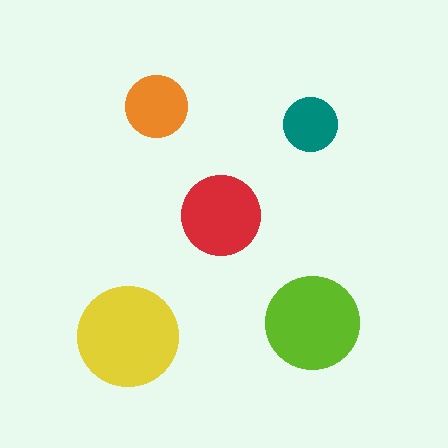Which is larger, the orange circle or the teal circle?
The orange one.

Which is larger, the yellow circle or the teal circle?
The yellow one.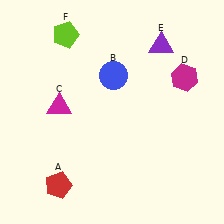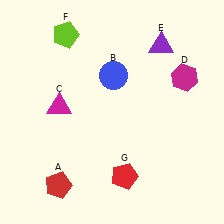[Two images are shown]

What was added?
A red pentagon (G) was added in Image 2.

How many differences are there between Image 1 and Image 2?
There is 1 difference between the two images.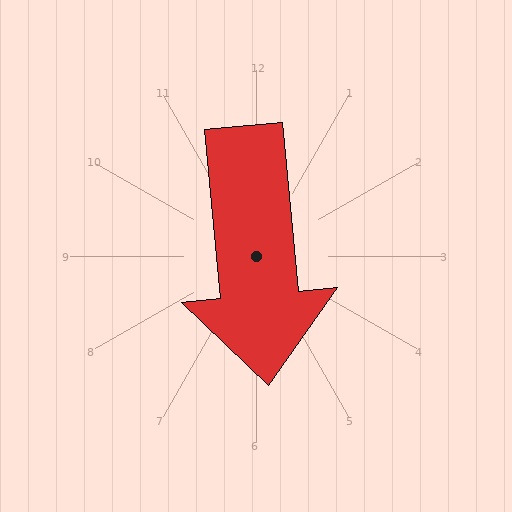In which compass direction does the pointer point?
South.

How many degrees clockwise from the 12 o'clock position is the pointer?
Approximately 175 degrees.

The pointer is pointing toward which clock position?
Roughly 6 o'clock.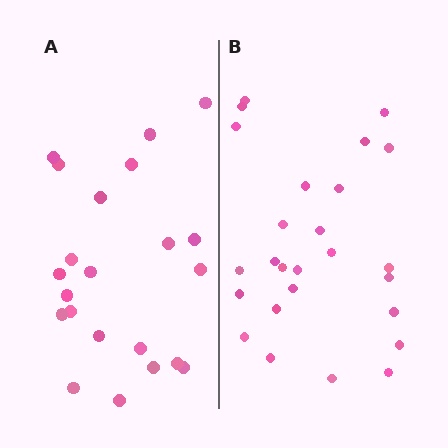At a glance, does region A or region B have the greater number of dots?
Region B (the right region) has more dots.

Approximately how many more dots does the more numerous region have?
Region B has about 4 more dots than region A.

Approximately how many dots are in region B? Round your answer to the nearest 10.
About 30 dots. (The exact count is 26, which rounds to 30.)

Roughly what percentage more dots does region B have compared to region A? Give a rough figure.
About 20% more.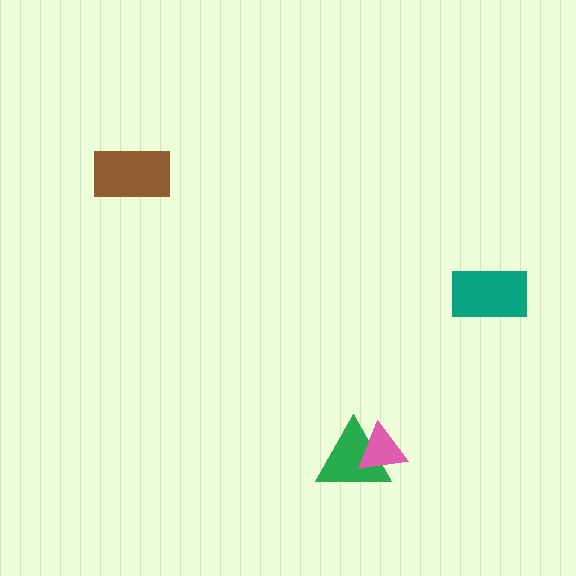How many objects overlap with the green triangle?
1 object overlaps with the green triangle.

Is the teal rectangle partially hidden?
No, no other shape covers it.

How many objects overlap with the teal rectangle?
0 objects overlap with the teal rectangle.